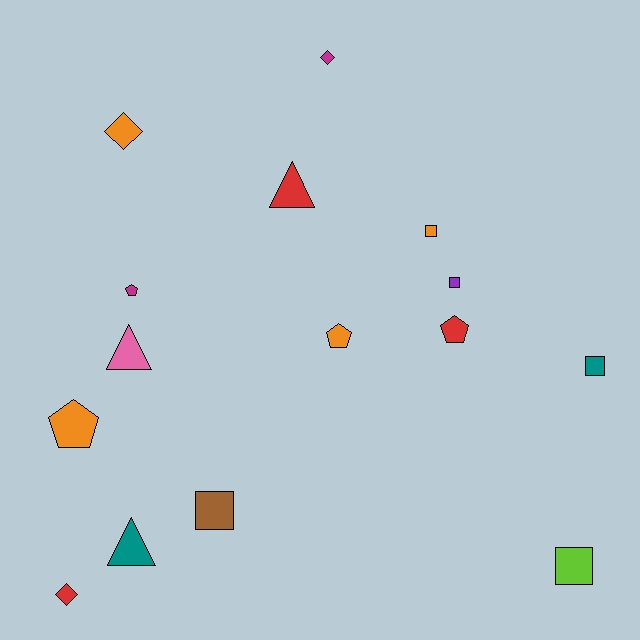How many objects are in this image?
There are 15 objects.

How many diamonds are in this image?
There are 3 diamonds.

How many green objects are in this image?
There are no green objects.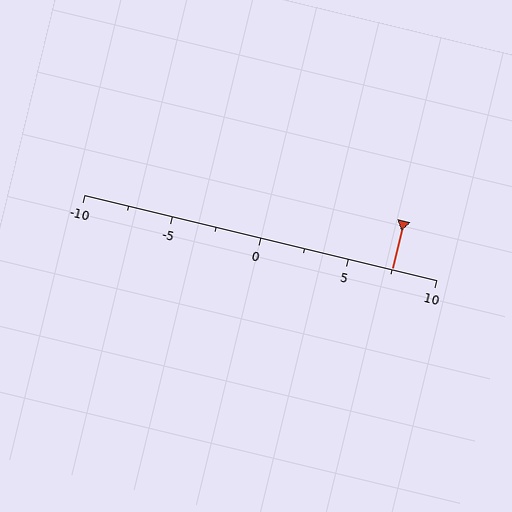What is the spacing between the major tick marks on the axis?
The major ticks are spaced 5 apart.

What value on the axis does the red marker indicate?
The marker indicates approximately 7.5.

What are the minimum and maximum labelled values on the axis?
The axis runs from -10 to 10.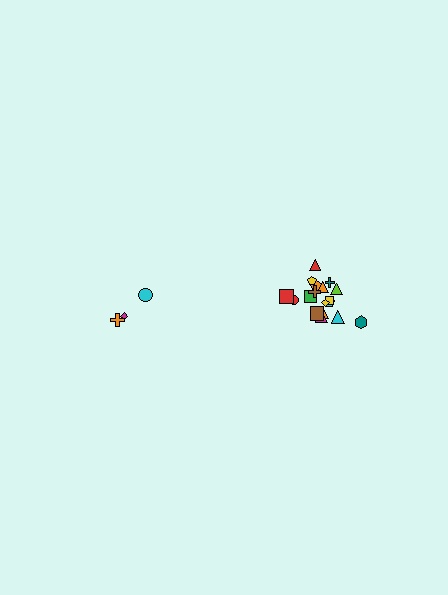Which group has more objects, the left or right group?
The right group.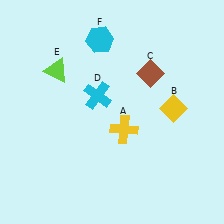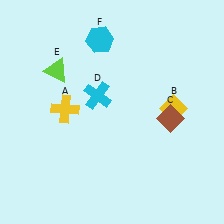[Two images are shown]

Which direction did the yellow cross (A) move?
The yellow cross (A) moved left.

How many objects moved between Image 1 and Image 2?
2 objects moved between the two images.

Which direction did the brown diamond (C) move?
The brown diamond (C) moved down.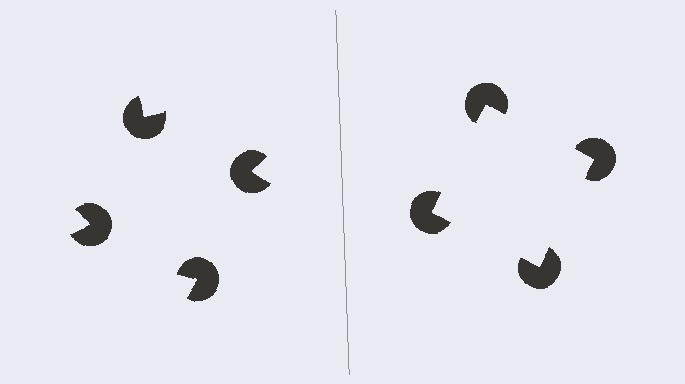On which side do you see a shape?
An illusory square appears on the right side. On the left side the wedge cuts are rotated, so no coherent shape forms.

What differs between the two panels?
The pac-man discs are positioned identically on both sides; only the wedge orientations differ. On the right they align to a square; on the left they are misaligned.